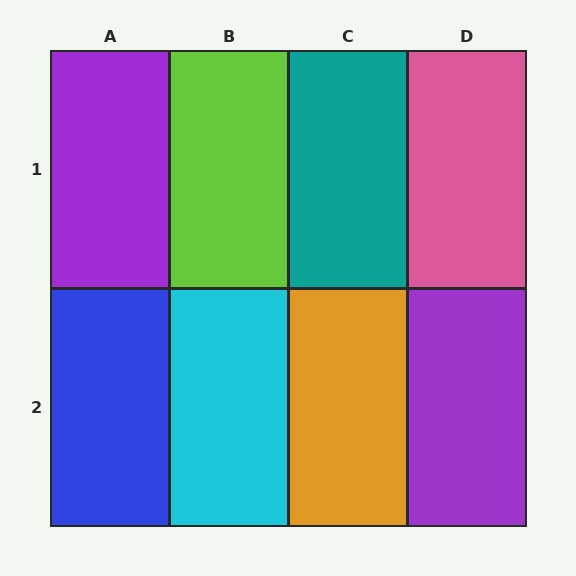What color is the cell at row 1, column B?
Lime.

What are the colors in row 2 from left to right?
Blue, cyan, orange, purple.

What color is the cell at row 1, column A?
Purple.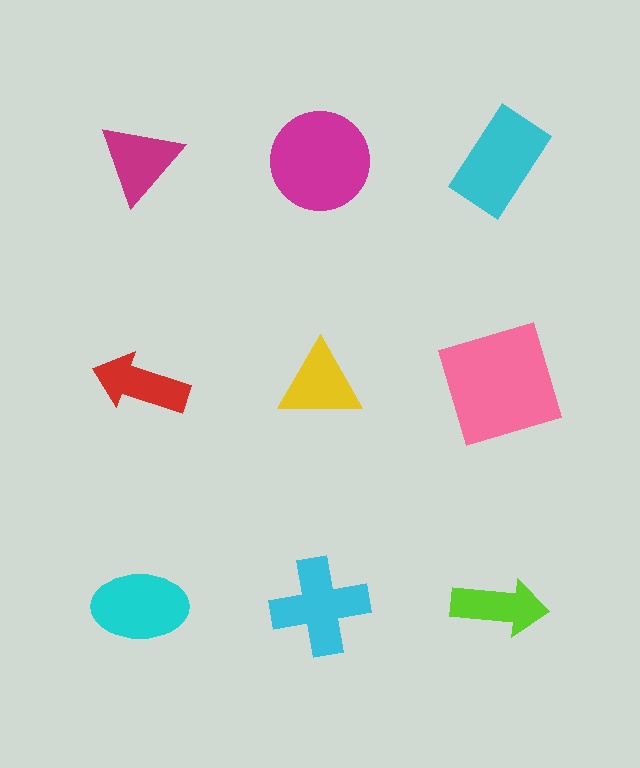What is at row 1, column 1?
A magenta triangle.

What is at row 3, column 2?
A cyan cross.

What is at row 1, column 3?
A cyan rectangle.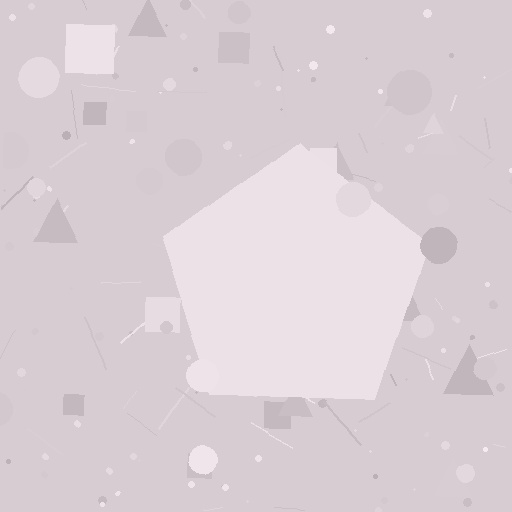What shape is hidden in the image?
A pentagon is hidden in the image.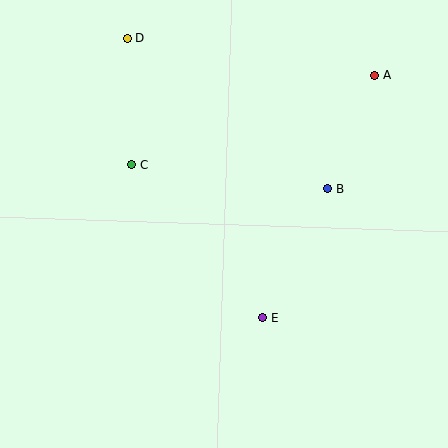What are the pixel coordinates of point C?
Point C is at (132, 165).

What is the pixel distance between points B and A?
The distance between B and A is 123 pixels.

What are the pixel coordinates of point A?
Point A is at (375, 75).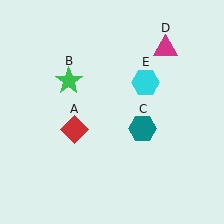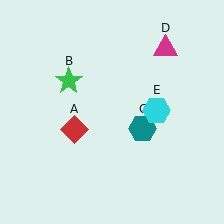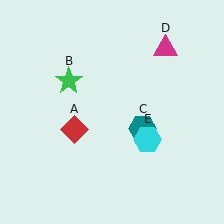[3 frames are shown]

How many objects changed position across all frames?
1 object changed position: cyan hexagon (object E).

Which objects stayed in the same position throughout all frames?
Red diamond (object A) and green star (object B) and teal hexagon (object C) and magenta triangle (object D) remained stationary.